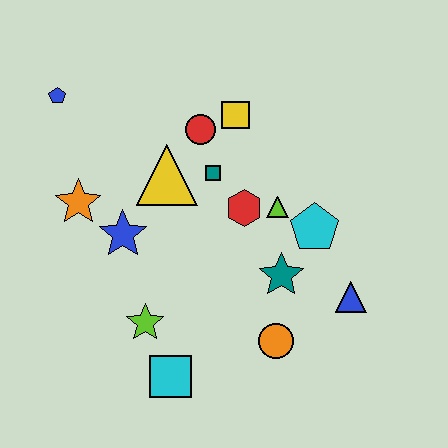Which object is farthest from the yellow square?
The cyan square is farthest from the yellow square.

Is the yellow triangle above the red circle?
No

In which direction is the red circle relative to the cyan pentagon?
The red circle is to the left of the cyan pentagon.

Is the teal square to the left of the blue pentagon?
No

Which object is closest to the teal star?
The cyan pentagon is closest to the teal star.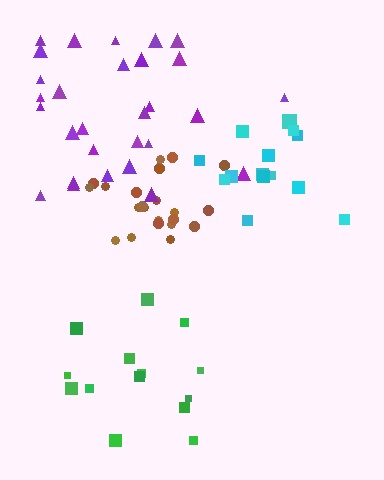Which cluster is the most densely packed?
Brown.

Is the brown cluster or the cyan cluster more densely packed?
Brown.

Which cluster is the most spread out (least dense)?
Purple.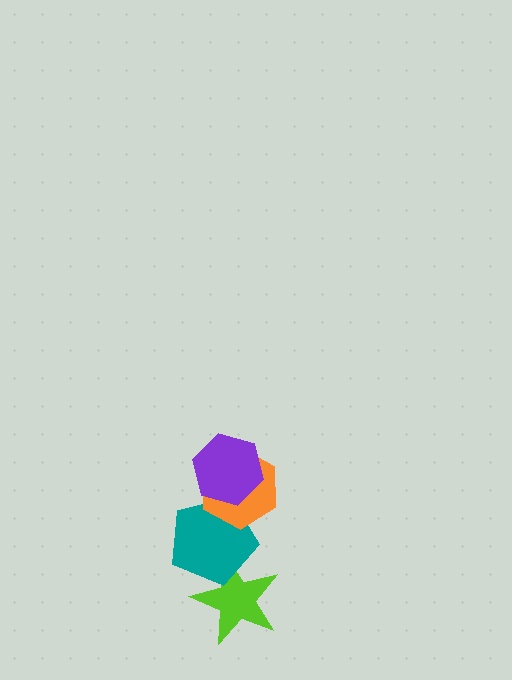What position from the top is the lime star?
The lime star is 4th from the top.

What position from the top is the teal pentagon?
The teal pentagon is 3rd from the top.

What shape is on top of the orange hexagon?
The purple hexagon is on top of the orange hexagon.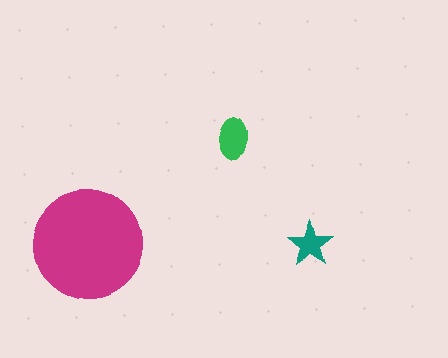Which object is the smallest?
The teal star.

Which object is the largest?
The magenta circle.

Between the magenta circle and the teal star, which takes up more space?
The magenta circle.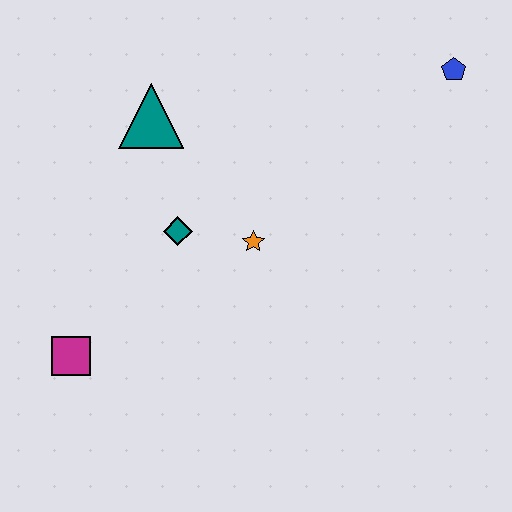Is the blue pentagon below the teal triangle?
No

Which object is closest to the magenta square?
The teal diamond is closest to the magenta square.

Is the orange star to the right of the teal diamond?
Yes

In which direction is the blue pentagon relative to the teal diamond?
The blue pentagon is to the right of the teal diamond.